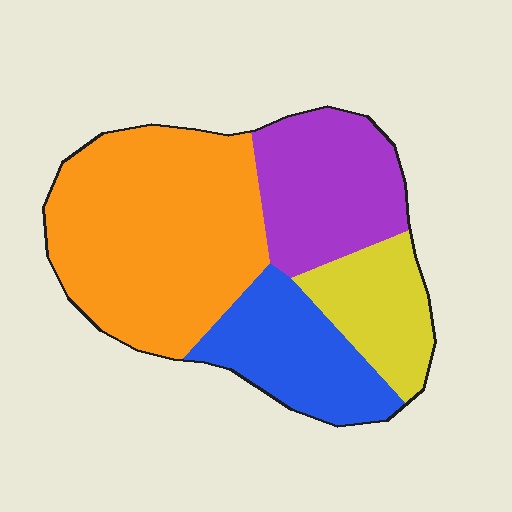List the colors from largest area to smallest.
From largest to smallest: orange, purple, blue, yellow.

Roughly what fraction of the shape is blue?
Blue covers roughly 20% of the shape.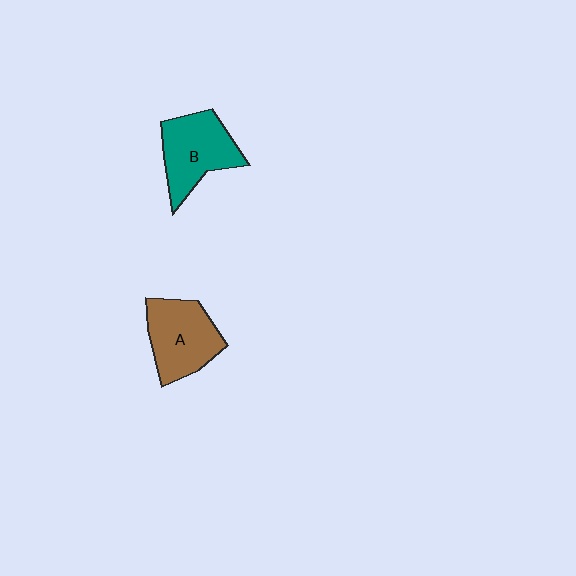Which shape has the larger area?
Shape B (teal).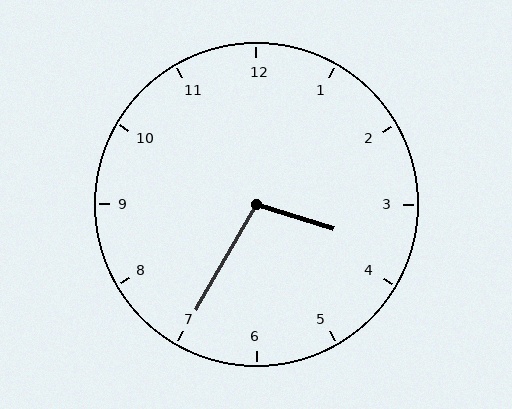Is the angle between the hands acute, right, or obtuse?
It is obtuse.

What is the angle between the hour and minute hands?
Approximately 102 degrees.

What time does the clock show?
3:35.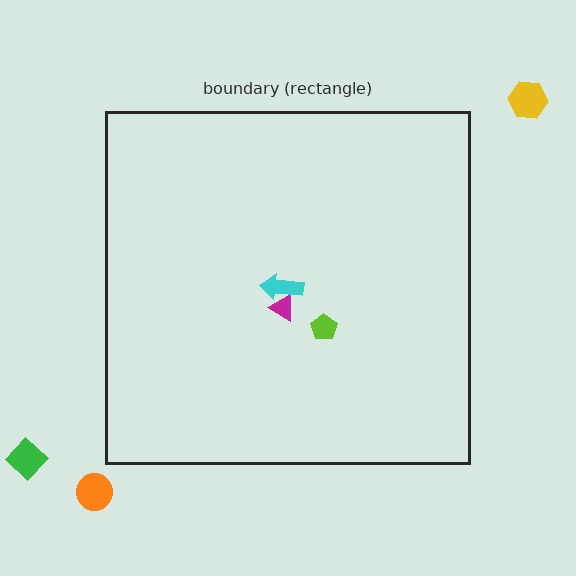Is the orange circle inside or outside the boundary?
Outside.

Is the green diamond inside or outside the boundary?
Outside.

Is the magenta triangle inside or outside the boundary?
Inside.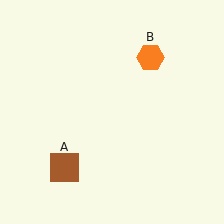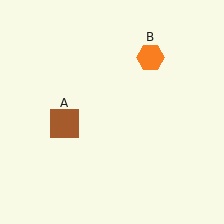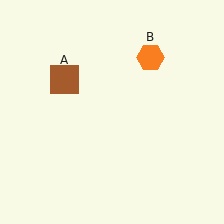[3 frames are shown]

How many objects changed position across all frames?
1 object changed position: brown square (object A).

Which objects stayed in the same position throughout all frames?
Orange hexagon (object B) remained stationary.